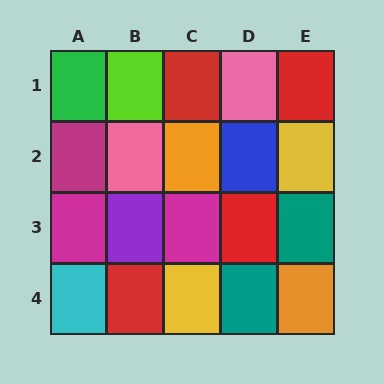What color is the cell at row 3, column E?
Teal.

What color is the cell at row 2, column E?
Yellow.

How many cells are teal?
2 cells are teal.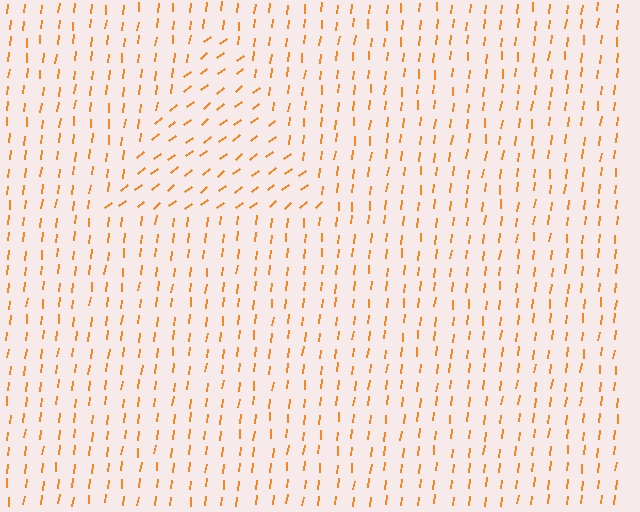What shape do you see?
I see a triangle.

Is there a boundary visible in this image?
Yes, there is a texture boundary formed by a change in line orientation.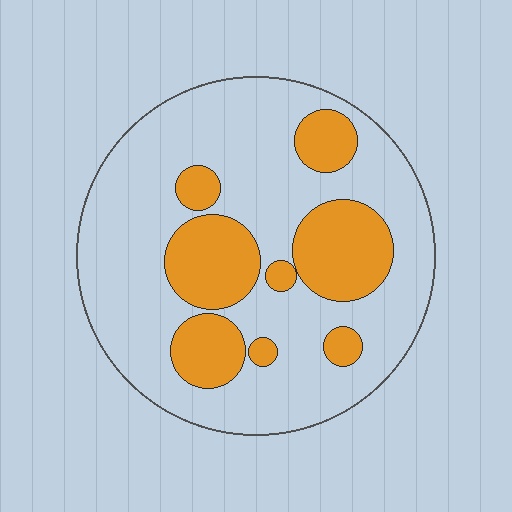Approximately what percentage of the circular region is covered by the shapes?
Approximately 25%.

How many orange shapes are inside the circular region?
8.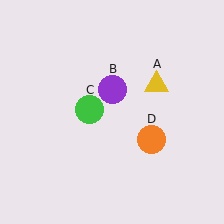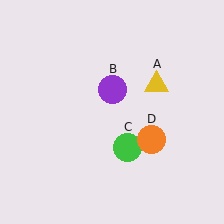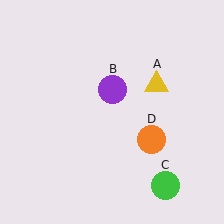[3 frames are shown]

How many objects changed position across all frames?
1 object changed position: green circle (object C).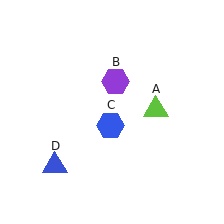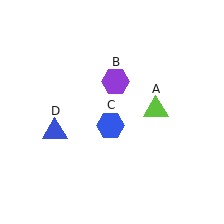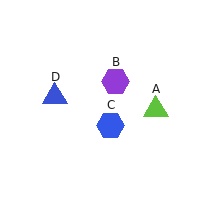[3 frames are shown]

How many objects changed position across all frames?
1 object changed position: blue triangle (object D).